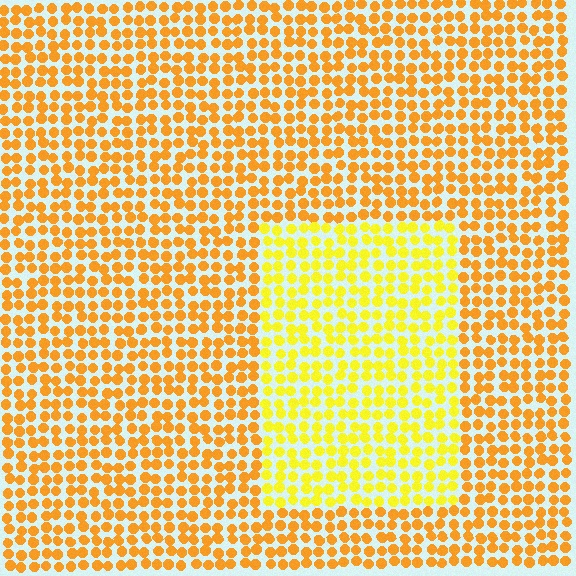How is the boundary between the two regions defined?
The boundary is defined purely by a slight shift in hue (about 26 degrees). Spacing, size, and orientation are identical on both sides.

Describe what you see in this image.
The image is filled with small orange elements in a uniform arrangement. A rectangle-shaped region is visible where the elements are tinted to a slightly different hue, forming a subtle color boundary.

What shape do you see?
I see a rectangle.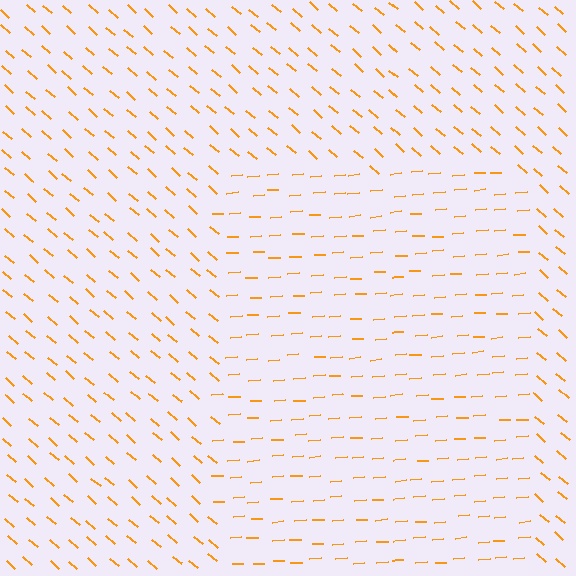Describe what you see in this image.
The image is filled with small orange line segments. A rectangle region in the image has lines oriented differently from the surrounding lines, creating a visible texture boundary.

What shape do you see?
I see a rectangle.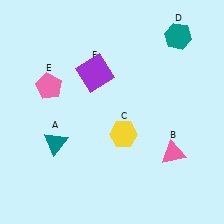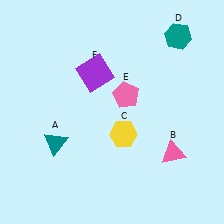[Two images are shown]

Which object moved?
The pink pentagon (E) moved right.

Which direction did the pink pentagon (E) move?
The pink pentagon (E) moved right.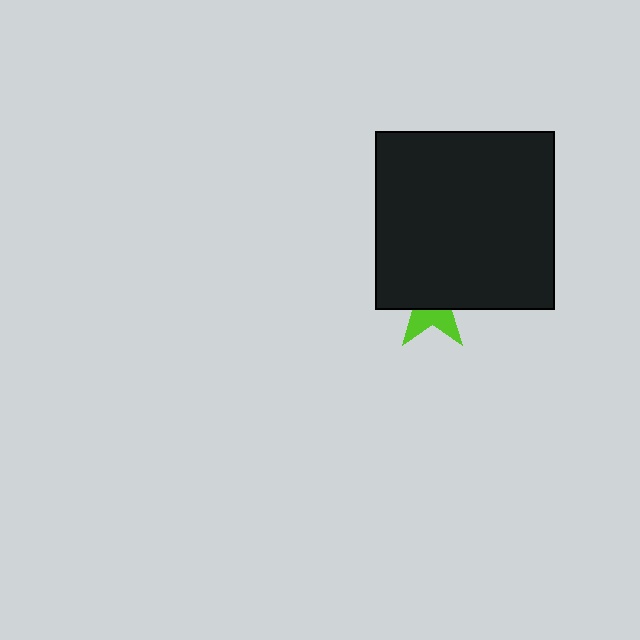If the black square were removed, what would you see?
You would see the complete lime star.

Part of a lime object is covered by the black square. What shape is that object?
It is a star.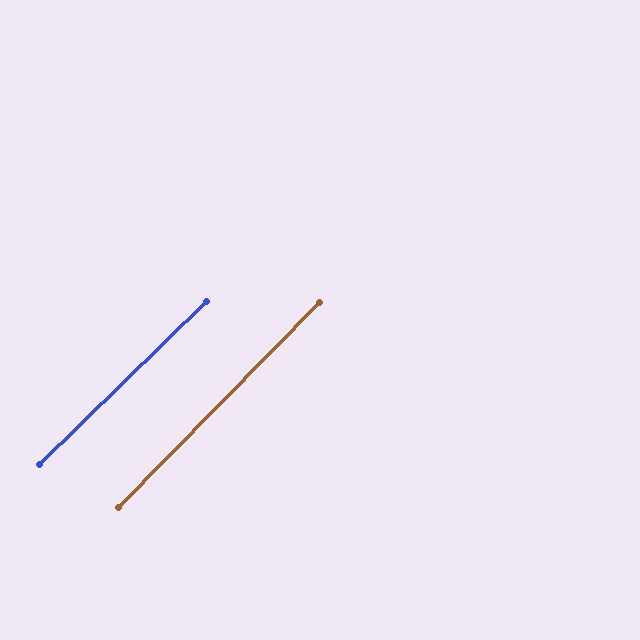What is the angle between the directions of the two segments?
Approximately 1 degree.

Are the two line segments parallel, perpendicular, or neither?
Parallel — their directions differ by only 1.1°.